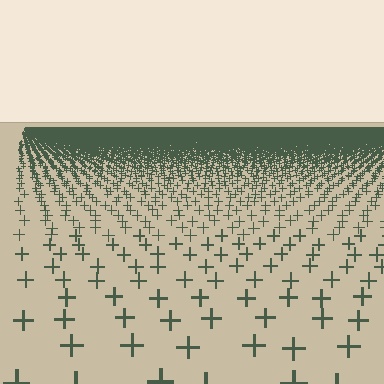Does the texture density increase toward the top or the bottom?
Density increases toward the top.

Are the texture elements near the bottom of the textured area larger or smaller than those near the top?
Larger. Near the bottom, elements are closer to the viewer and appear at a bigger on-screen size.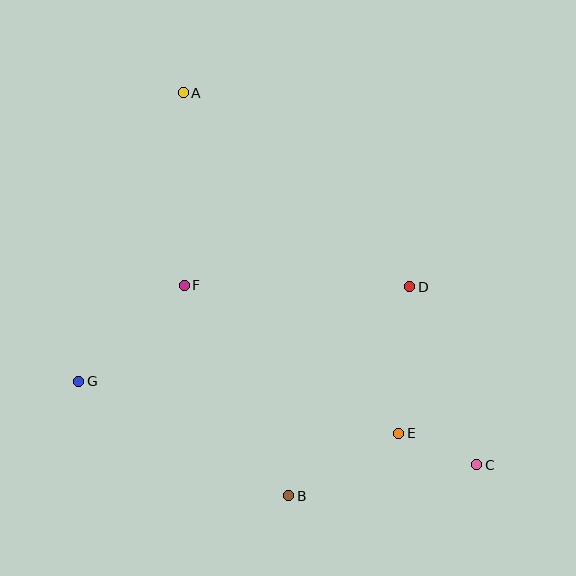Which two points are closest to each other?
Points C and E are closest to each other.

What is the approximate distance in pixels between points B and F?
The distance between B and F is approximately 235 pixels.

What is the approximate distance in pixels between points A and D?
The distance between A and D is approximately 298 pixels.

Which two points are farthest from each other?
Points A and C are farthest from each other.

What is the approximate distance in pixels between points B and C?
The distance between B and C is approximately 191 pixels.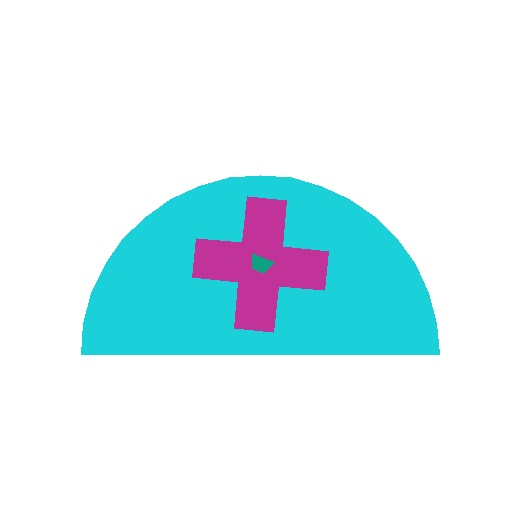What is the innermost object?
The teal trapezoid.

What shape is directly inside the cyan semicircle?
The magenta cross.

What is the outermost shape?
The cyan semicircle.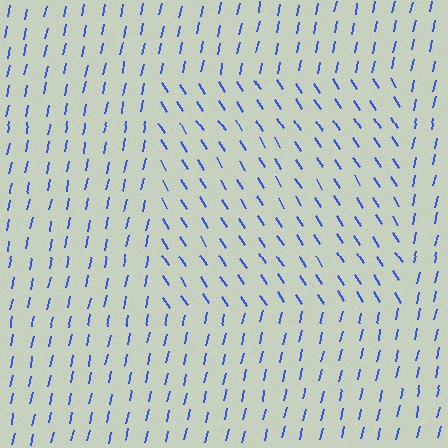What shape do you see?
I see a rectangle.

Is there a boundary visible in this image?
Yes, there is a texture boundary formed by a change in line orientation.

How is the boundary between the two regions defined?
The boundary is defined purely by a change in line orientation (approximately 45 degrees difference). All lines are the same color and thickness.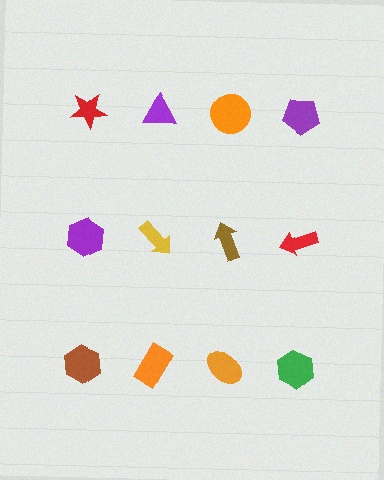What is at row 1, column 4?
A purple pentagon.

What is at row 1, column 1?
A red star.